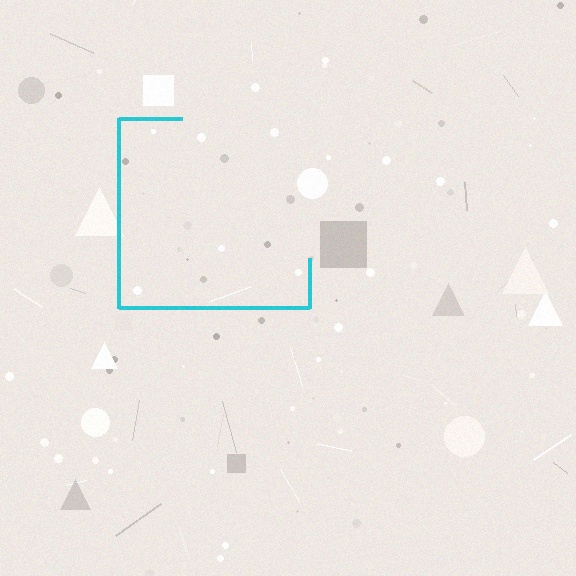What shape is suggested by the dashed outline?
The dashed outline suggests a square.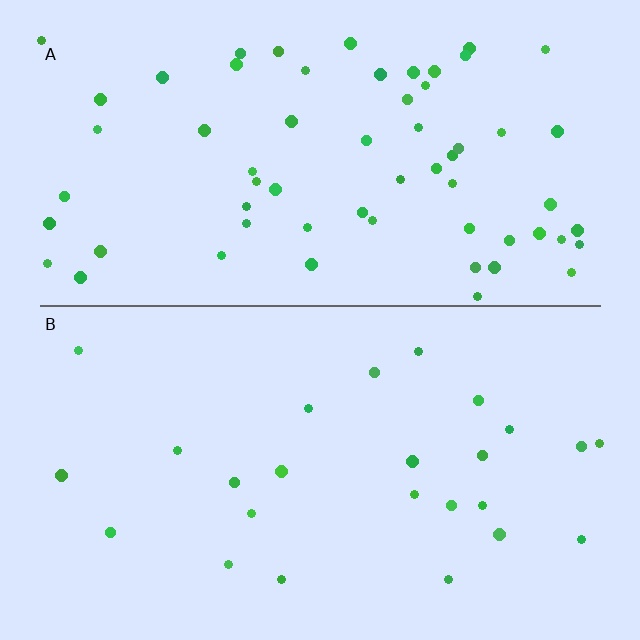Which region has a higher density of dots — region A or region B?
A (the top).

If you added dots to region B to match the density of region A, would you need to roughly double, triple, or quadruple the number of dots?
Approximately triple.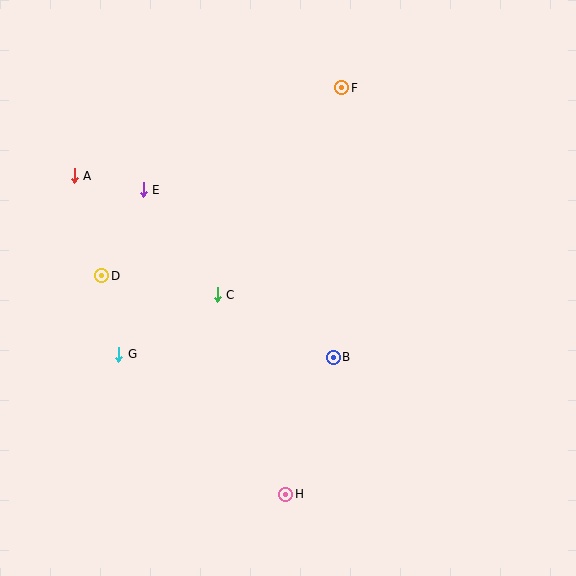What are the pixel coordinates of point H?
Point H is at (286, 494).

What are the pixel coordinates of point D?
Point D is at (102, 276).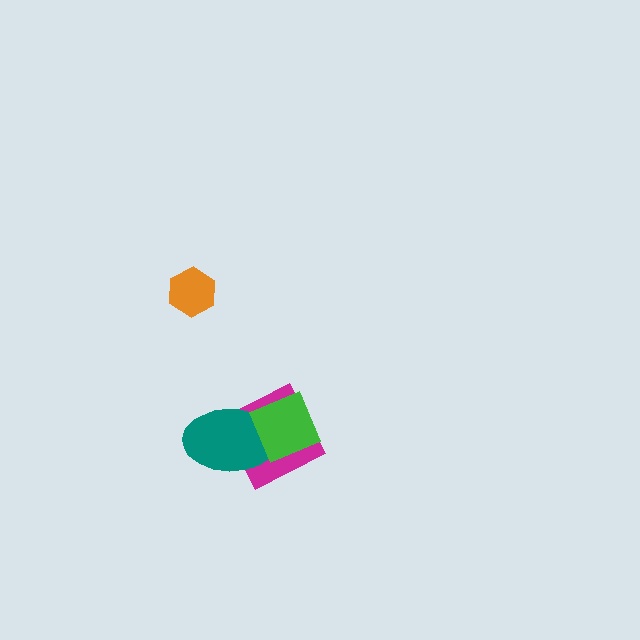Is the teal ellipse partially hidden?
Yes, it is partially covered by another shape.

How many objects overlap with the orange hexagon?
0 objects overlap with the orange hexagon.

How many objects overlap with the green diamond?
2 objects overlap with the green diamond.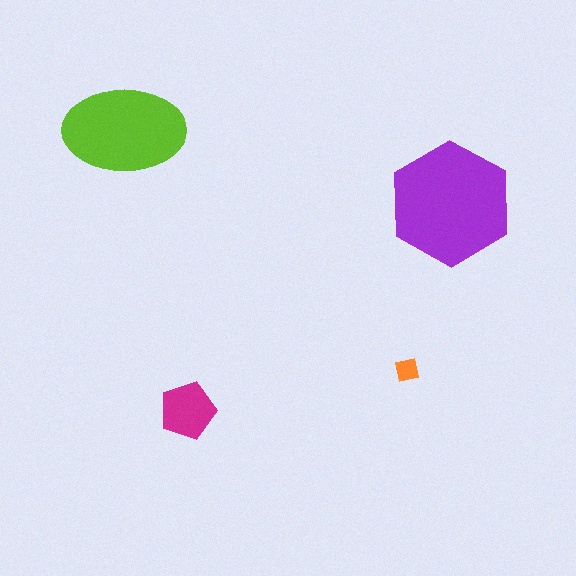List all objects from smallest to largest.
The orange square, the magenta pentagon, the lime ellipse, the purple hexagon.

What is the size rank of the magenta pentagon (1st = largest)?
3rd.